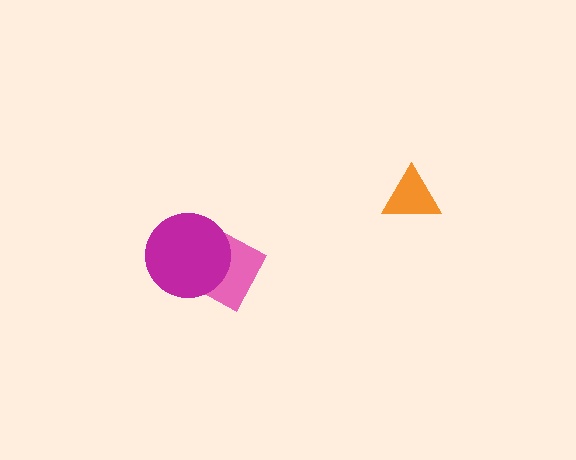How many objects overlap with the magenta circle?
1 object overlaps with the magenta circle.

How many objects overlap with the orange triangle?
0 objects overlap with the orange triangle.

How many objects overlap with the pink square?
1 object overlaps with the pink square.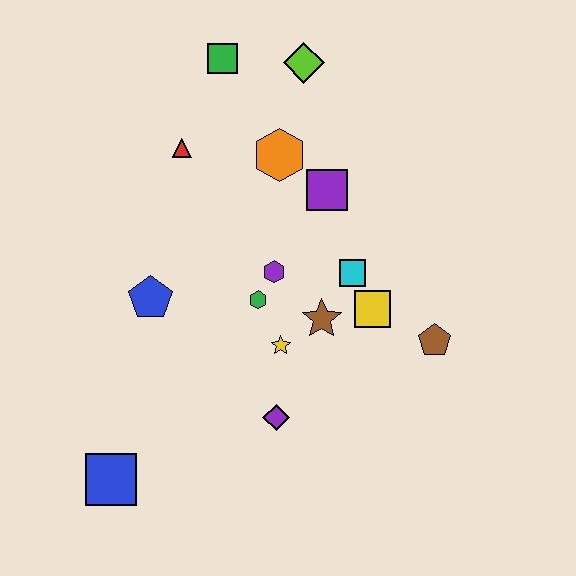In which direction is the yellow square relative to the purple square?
The yellow square is below the purple square.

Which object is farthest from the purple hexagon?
The blue square is farthest from the purple hexagon.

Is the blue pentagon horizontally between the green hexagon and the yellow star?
No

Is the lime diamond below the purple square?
No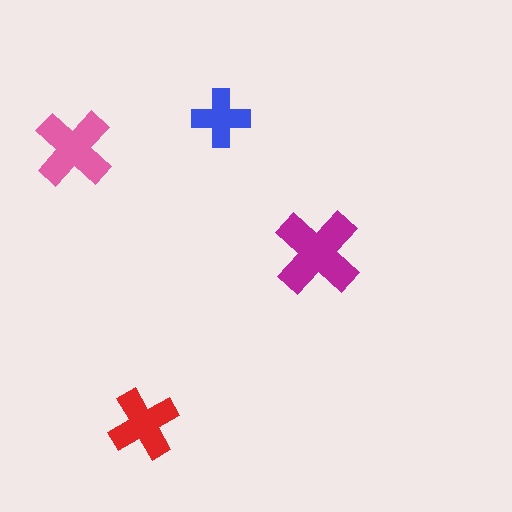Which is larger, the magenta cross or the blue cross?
The magenta one.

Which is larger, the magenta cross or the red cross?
The magenta one.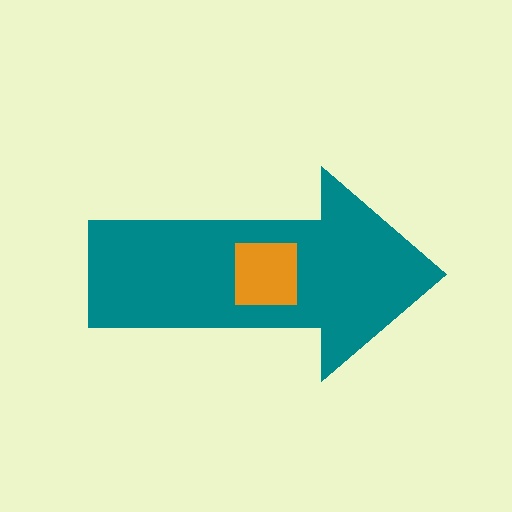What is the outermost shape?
The teal arrow.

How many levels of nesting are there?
2.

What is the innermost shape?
The orange square.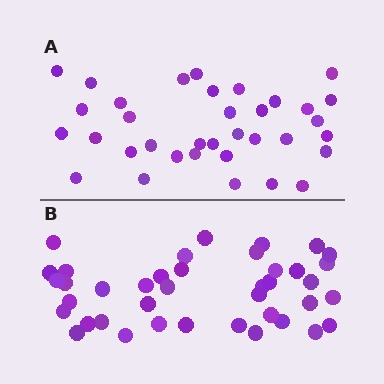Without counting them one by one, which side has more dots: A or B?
Region B (the bottom region) has more dots.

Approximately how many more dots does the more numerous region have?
Region B has about 5 more dots than region A.